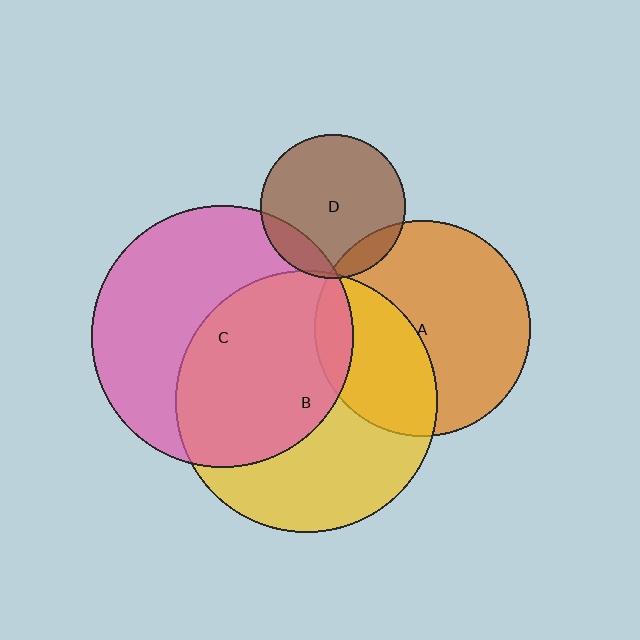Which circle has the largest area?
Circle C (pink).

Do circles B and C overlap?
Yes.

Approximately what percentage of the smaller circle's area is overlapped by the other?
Approximately 50%.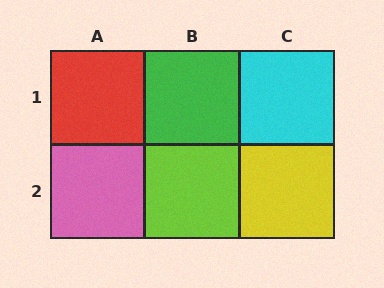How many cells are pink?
1 cell is pink.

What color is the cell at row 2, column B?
Lime.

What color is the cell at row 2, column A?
Pink.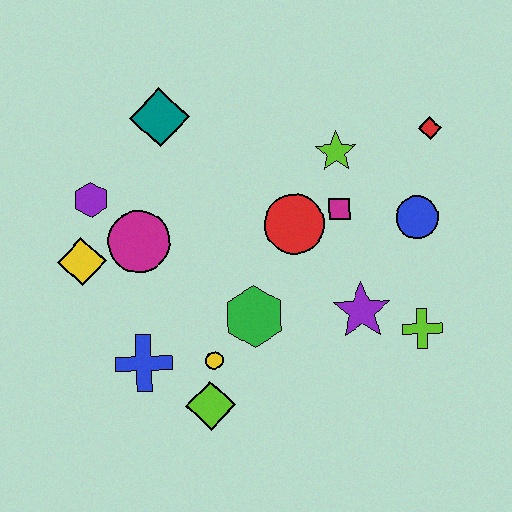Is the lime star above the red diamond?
No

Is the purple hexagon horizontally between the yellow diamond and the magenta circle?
Yes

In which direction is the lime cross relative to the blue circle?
The lime cross is below the blue circle.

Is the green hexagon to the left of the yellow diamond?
No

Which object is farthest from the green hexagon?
The red diamond is farthest from the green hexagon.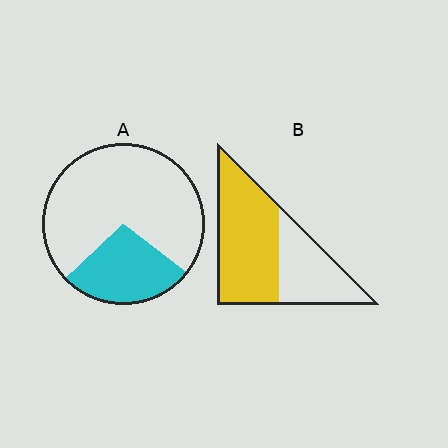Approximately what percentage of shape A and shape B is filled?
A is approximately 30% and B is approximately 60%.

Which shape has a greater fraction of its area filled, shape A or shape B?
Shape B.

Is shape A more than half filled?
No.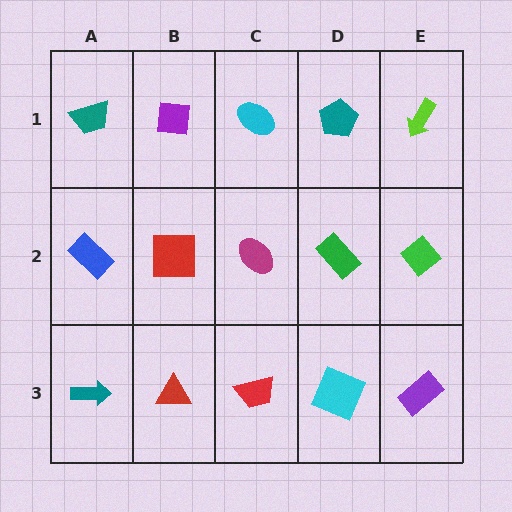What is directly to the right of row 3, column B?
A red trapezoid.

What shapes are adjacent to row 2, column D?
A teal pentagon (row 1, column D), a cyan square (row 3, column D), a magenta ellipse (row 2, column C), a green diamond (row 2, column E).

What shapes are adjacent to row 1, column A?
A blue rectangle (row 2, column A), a purple square (row 1, column B).